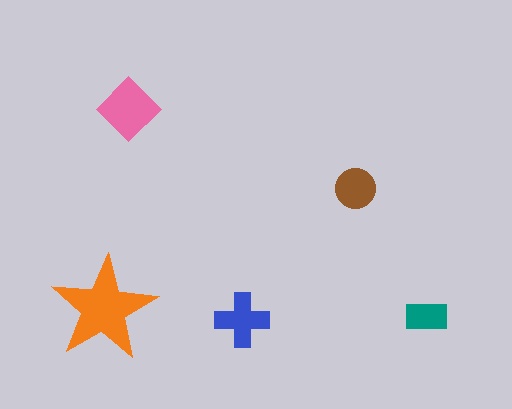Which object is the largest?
The orange star.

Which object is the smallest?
The teal rectangle.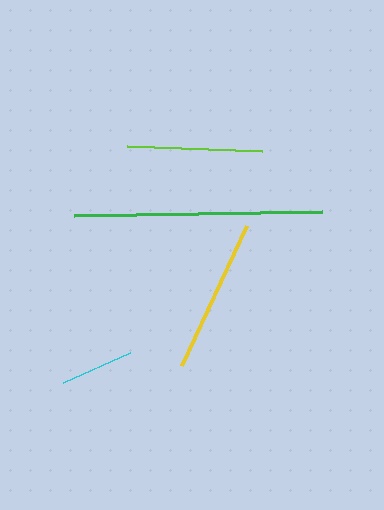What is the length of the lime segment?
The lime segment is approximately 135 pixels long.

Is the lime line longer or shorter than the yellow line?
The yellow line is longer than the lime line.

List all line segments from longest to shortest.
From longest to shortest: green, yellow, lime, cyan.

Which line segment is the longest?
The green line is the longest at approximately 248 pixels.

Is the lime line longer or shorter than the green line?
The green line is longer than the lime line.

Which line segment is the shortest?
The cyan line is the shortest at approximately 73 pixels.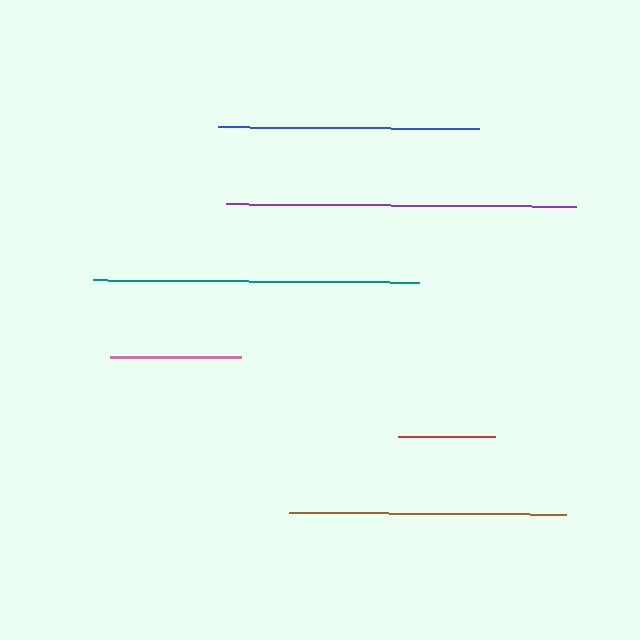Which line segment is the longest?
The purple line is the longest at approximately 350 pixels.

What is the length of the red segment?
The red segment is approximately 96 pixels long.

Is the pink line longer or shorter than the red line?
The pink line is longer than the red line.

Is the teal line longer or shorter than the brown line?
The teal line is longer than the brown line.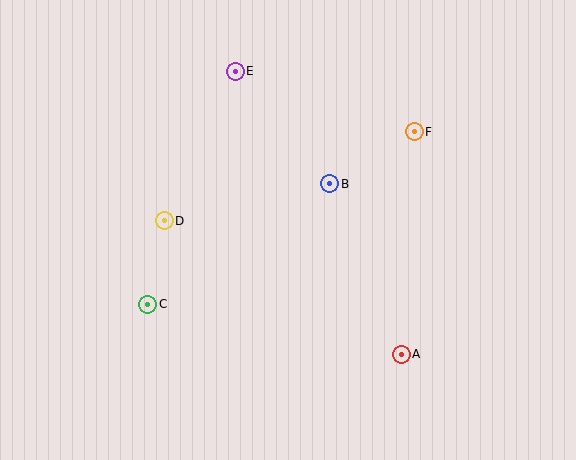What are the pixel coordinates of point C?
Point C is at (148, 304).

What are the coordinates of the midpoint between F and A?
The midpoint between F and A is at (408, 243).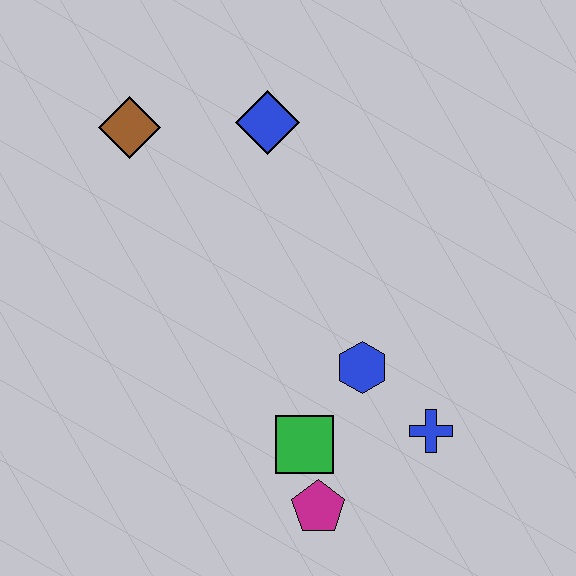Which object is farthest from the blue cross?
The brown diamond is farthest from the blue cross.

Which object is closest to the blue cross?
The blue hexagon is closest to the blue cross.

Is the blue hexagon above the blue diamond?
No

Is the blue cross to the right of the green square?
Yes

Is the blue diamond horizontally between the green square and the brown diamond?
Yes